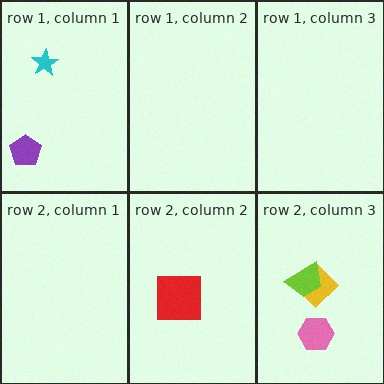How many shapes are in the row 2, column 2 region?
1.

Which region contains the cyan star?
The row 1, column 1 region.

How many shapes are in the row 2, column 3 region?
3.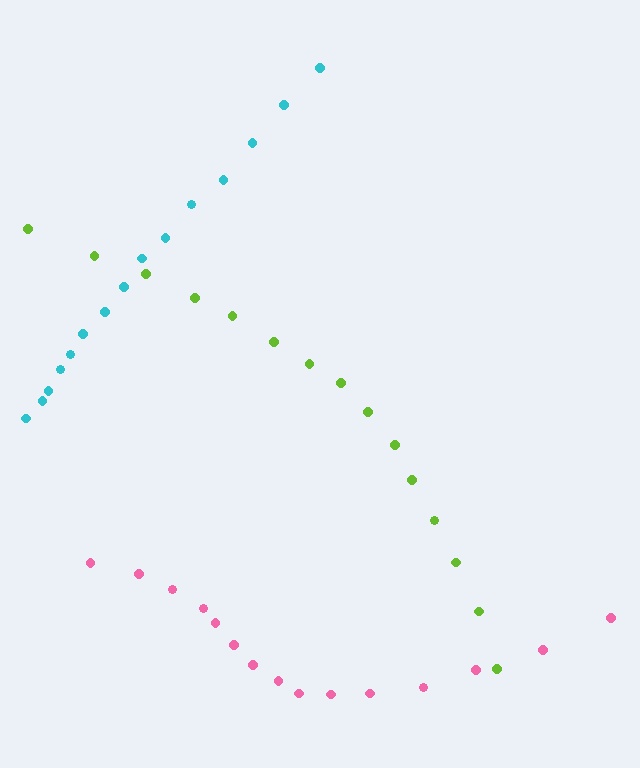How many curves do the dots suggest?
There are 3 distinct paths.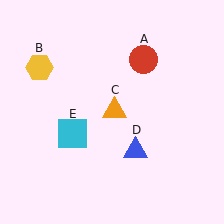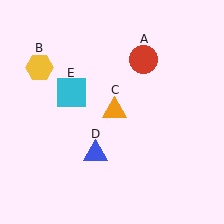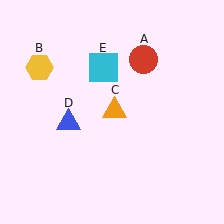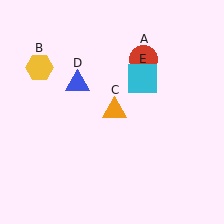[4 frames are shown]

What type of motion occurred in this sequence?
The blue triangle (object D), cyan square (object E) rotated clockwise around the center of the scene.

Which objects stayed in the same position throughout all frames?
Red circle (object A) and yellow hexagon (object B) and orange triangle (object C) remained stationary.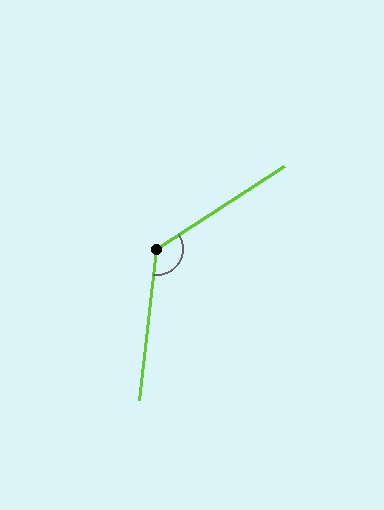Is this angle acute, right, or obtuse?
It is obtuse.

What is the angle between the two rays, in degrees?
Approximately 129 degrees.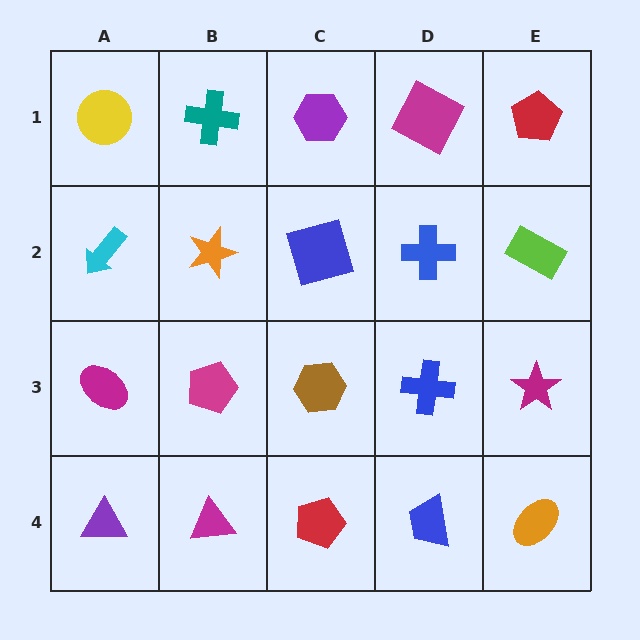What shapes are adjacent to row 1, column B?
An orange star (row 2, column B), a yellow circle (row 1, column A), a purple hexagon (row 1, column C).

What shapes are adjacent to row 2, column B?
A teal cross (row 1, column B), a magenta pentagon (row 3, column B), a cyan arrow (row 2, column A), a blue square (row 2, column C).